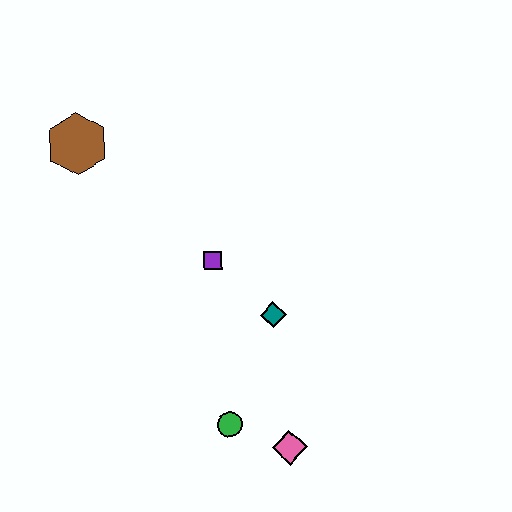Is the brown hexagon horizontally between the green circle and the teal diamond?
No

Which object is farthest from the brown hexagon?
The pink diamond is farthest from the brown hexagon.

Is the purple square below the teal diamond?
No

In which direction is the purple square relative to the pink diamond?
The purple square is above the pink diamond.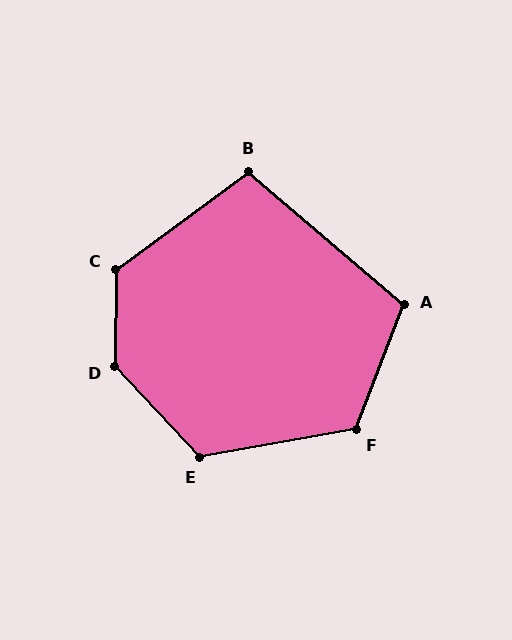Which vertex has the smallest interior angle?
B, at approximately 103 degrees.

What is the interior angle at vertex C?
Approximately 127 degrees (obtuse).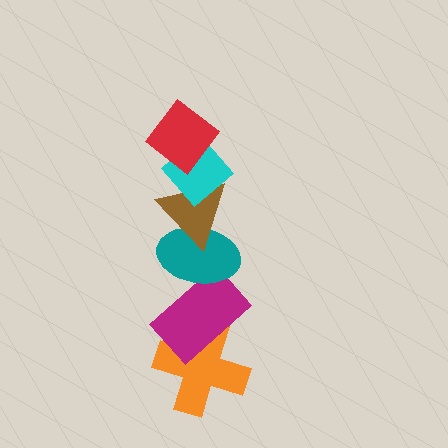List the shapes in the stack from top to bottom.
From top to bottom: the red diamond, the cyan diamond, the brown triangle, the teal ellipse, the magenta rectangle, the orange cross.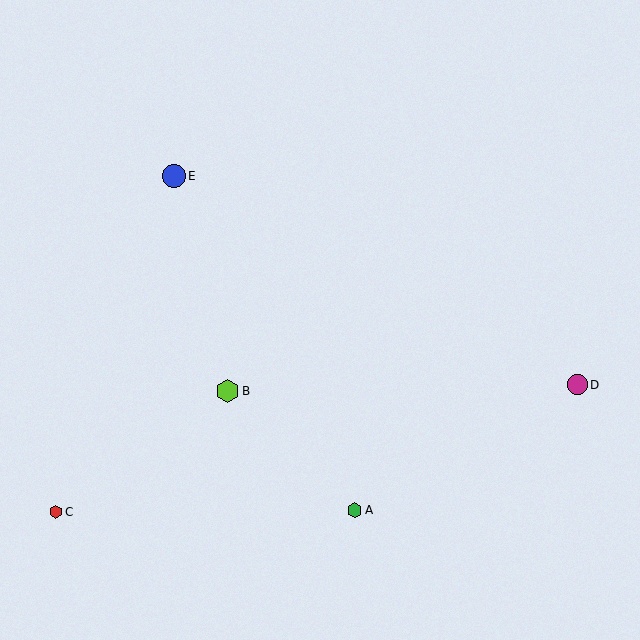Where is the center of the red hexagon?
The center of the red hexagon is at (56, 512).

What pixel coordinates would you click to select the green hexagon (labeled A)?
Click at (355, 510) to select the green hexagon A.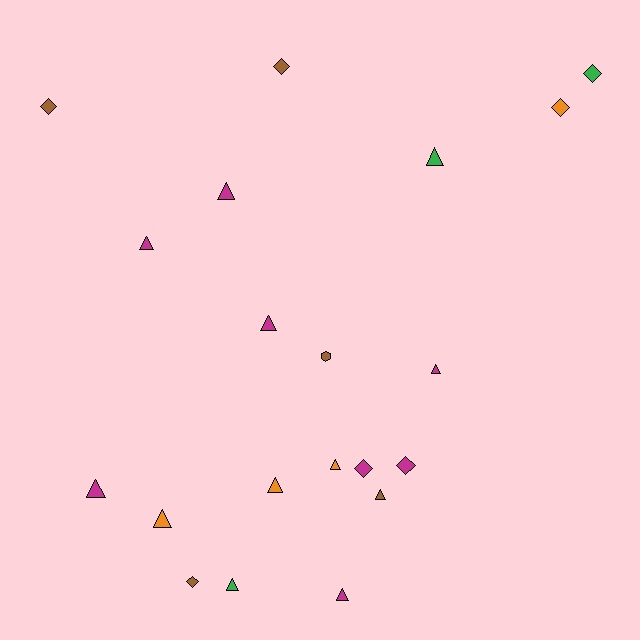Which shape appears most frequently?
Triangle, with 12 objects.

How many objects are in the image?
There are 20 objects.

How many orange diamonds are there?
There is 1 orange diamond.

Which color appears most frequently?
Magenta, with 8 objects.